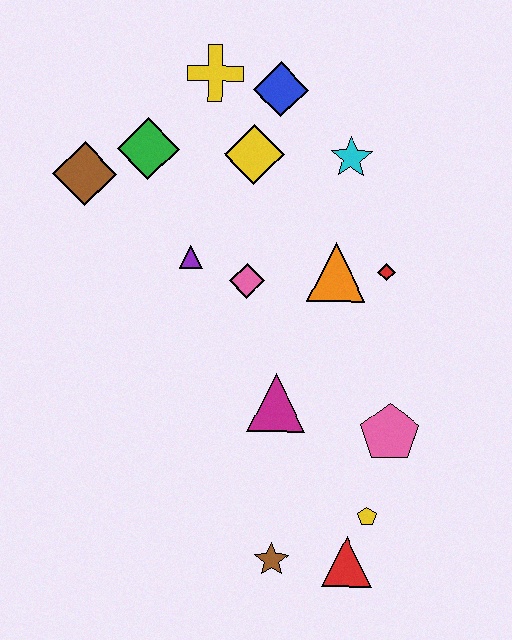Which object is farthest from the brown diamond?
The red triangle is farthest from the brown diamond.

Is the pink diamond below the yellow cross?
Yes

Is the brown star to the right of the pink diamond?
Yes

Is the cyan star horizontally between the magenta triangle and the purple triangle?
No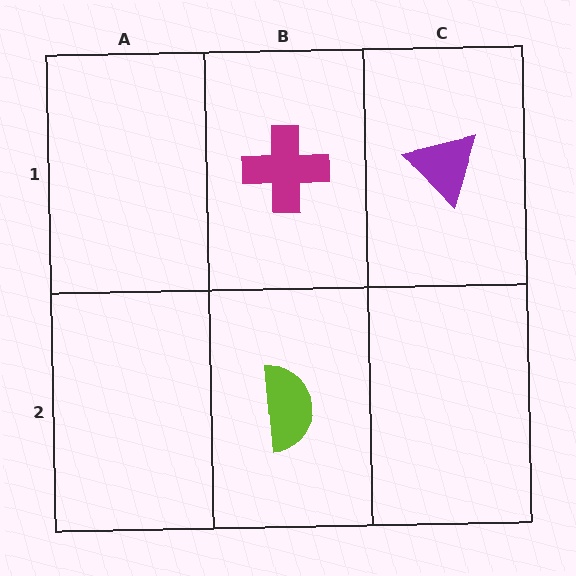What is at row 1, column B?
A magenta cross.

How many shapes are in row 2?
1 shape.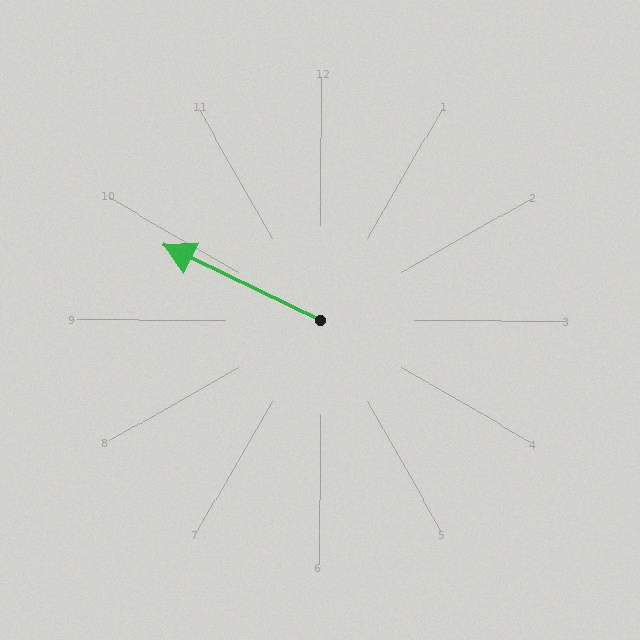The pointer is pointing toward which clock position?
Roughly 10 o'clock.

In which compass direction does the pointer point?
Northwest.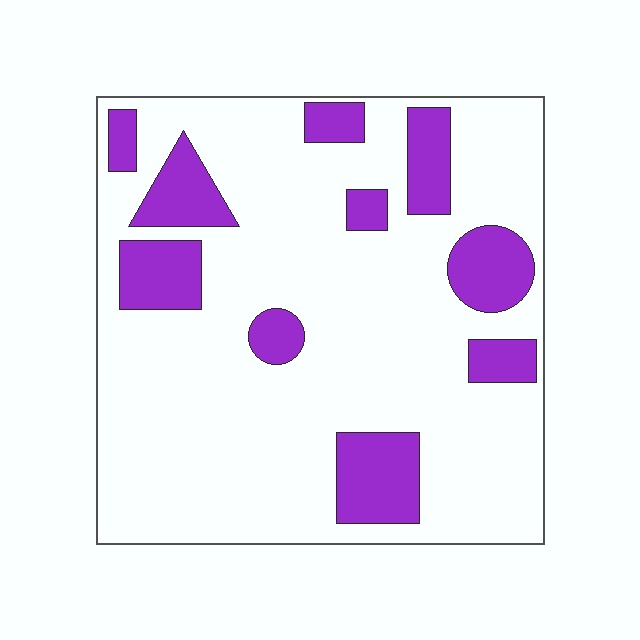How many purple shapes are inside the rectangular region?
10.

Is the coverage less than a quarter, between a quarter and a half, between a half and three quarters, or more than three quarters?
Less than a quarter.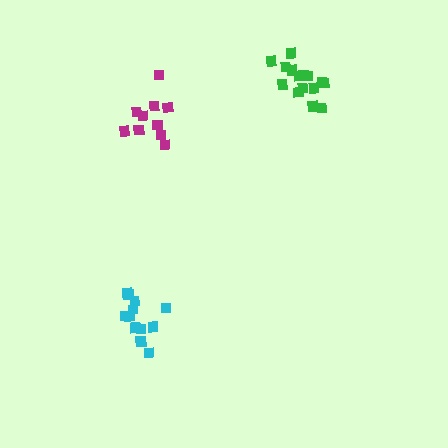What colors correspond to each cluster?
The clusters are colored: magenta, green, cyan.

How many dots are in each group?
Group 1: 10 dots, Group 2: 15 dots, Group 3: 13 dots (38 total).